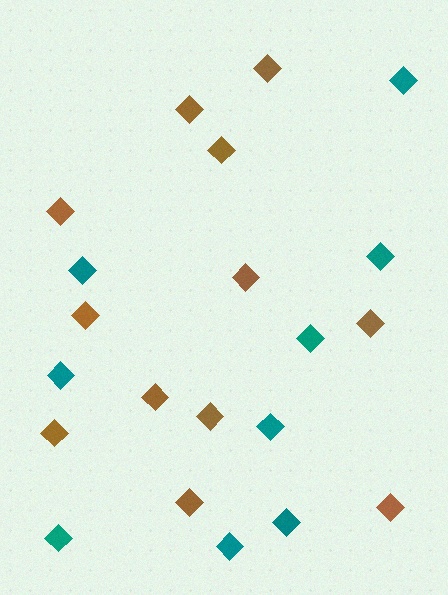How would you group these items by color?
There are 2 groups: one group of teal diamonds (9) and one group of brown diamonds (12).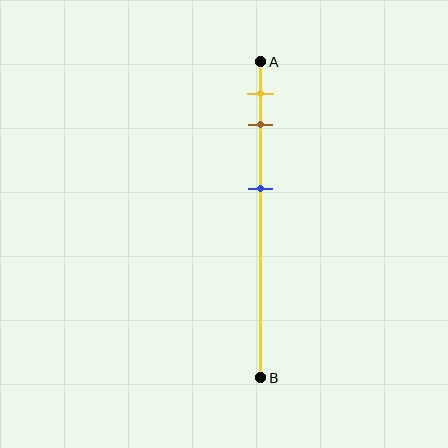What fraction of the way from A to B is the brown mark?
The brown mark is approximately 20% (0.2) of the way from A to B.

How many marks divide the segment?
There are 3 marks dividing the segment.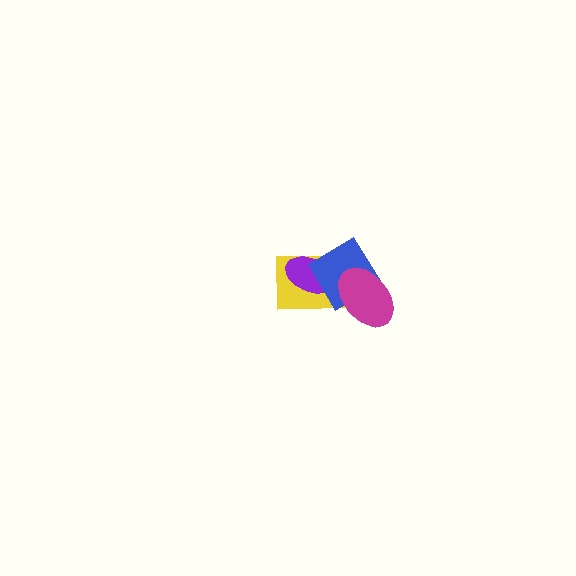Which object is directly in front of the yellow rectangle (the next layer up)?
The purple ellipse is directly in front of the yellow rectangle.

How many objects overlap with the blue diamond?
3 objects overlap with the blue diamond.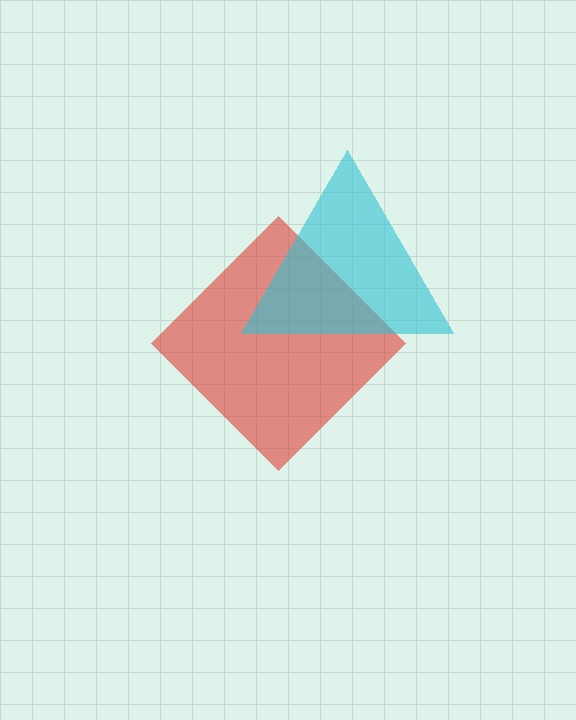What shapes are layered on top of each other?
The layered shapes are: a red diamond, a cyan triangle.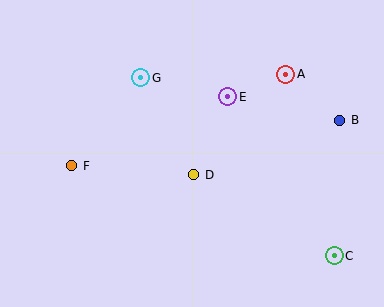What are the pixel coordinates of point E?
Point E is at (228, 97).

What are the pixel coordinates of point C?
Point C is at (334, 256).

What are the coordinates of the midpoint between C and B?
The midpoint between C and B is at (337, 188).